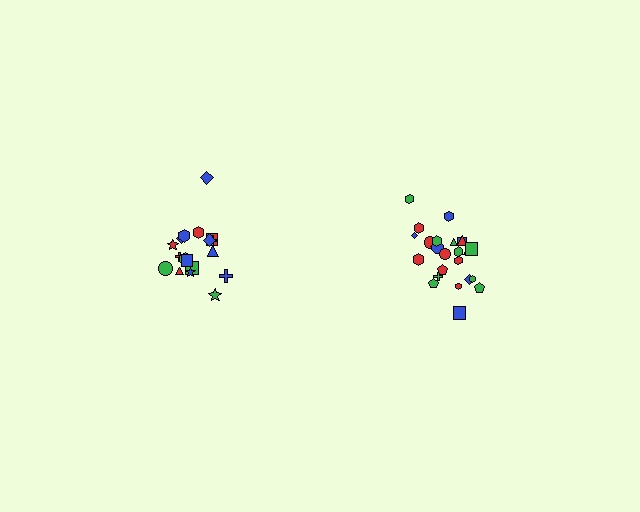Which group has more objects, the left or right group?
The right group.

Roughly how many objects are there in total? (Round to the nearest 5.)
Roughly 45 objects in total.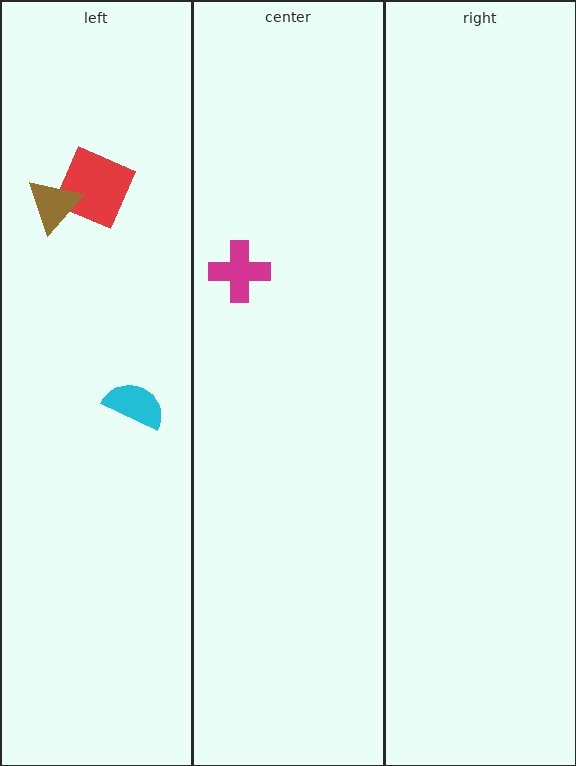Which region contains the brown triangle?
The left region.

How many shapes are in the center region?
1.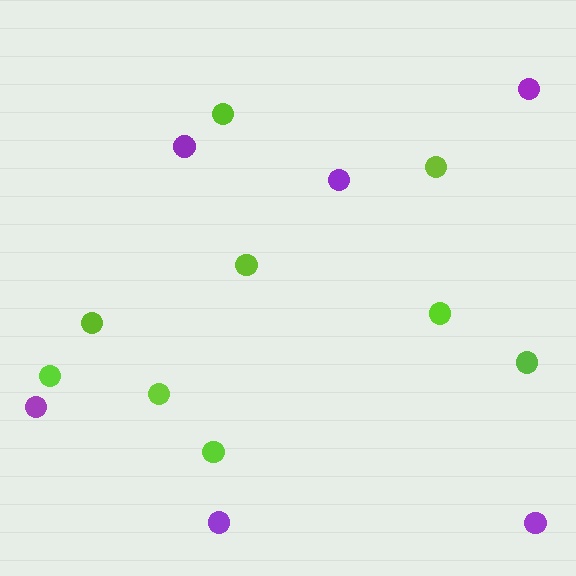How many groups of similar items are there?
There are 2 groups: one group of lime circles (9) and one group of purple circles (6).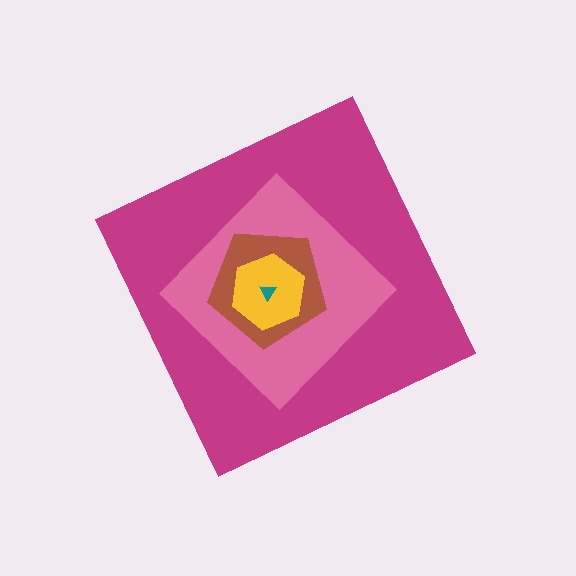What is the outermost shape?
The magenta diamond.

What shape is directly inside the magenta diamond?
The pink diamond.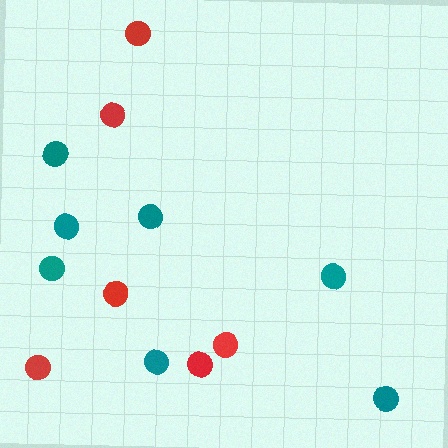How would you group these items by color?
There are 2 groups: one group of teal circles (7) and one group of red circles (6).